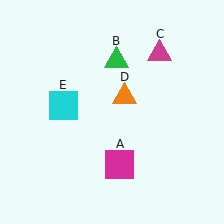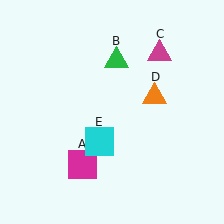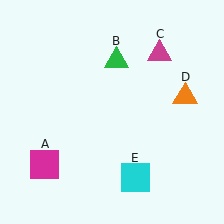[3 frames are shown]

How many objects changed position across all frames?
3 objects changed position: magenta square (object A), orange triangle (object D), cyan square (object E).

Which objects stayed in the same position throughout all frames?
Green triangle (object B) and magenta triangle (object C) remained stationary.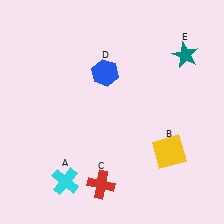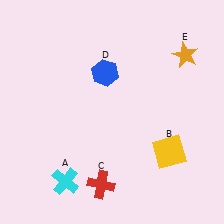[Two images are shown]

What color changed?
The star (E) changed from teal in Image 1 to orange in Image 2.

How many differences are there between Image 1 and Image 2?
There is 1 difference between the two images.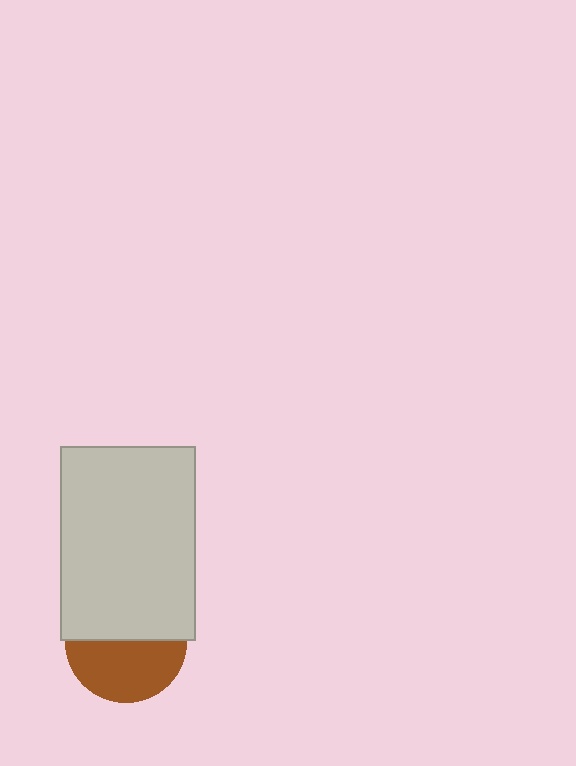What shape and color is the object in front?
The object in front is a light gray rectangle.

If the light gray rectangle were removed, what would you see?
You would see the complete brown circle.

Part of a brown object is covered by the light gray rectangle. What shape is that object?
It is a circle.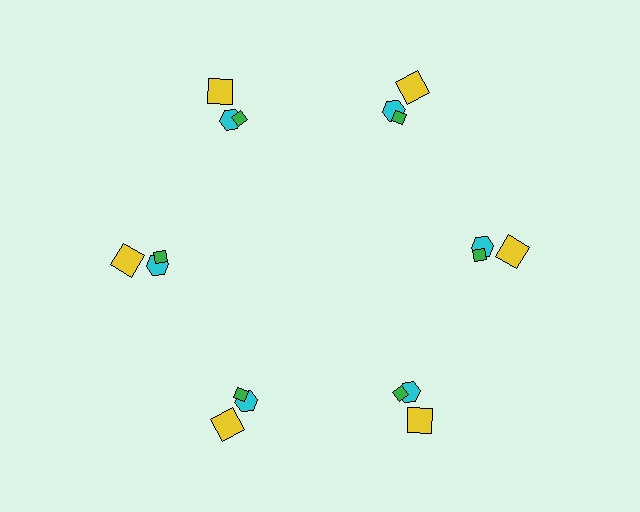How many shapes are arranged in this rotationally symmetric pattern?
There are 18 shapes, arranged in 6 groups of 3.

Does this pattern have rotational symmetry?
Yes, this pattern has 6-fold rotational symmetry. It looks the same after rotating 60 degrees around the center.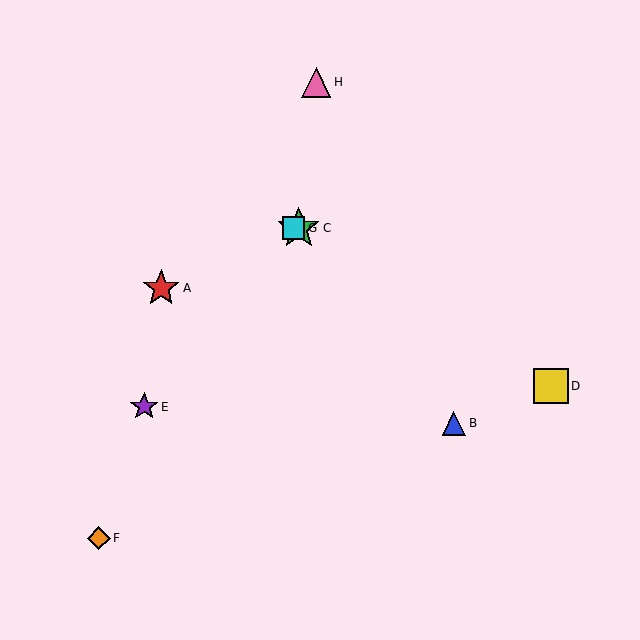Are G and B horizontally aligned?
No, G is at y≈228 and B is at y≈423.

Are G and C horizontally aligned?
Yes, both are at y≈228.